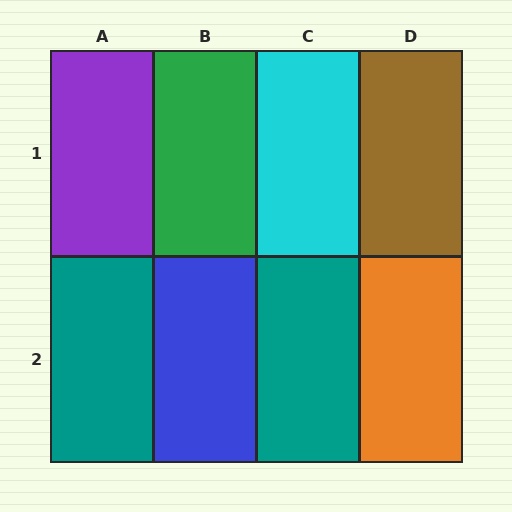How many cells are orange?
1 cell is orange.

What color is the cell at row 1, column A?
Purple.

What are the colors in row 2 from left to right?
Teal, blue, teal, orange.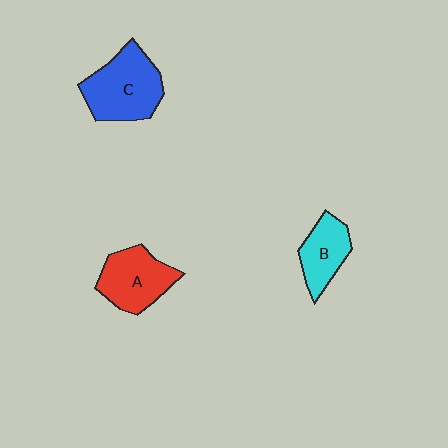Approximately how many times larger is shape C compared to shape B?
Approximately 1.6 times.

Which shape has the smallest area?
Shape B (cyan).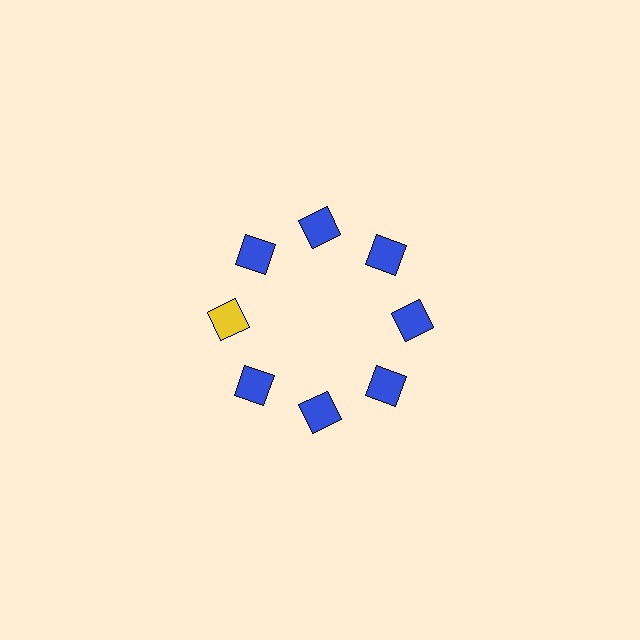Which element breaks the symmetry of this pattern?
The yellow square at roughly the 9 o'clock position breaks the symmetry. All other shapes are blue squares.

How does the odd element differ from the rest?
It has a different color: yellow instead of blue.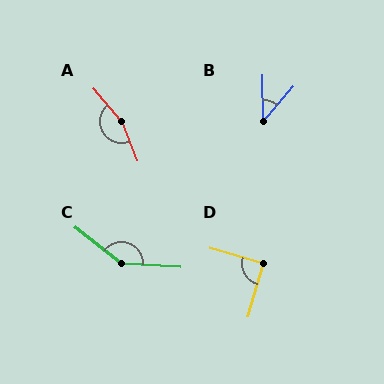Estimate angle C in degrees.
Approximately 145 degrees.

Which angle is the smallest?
B, at approximately 42 degrees.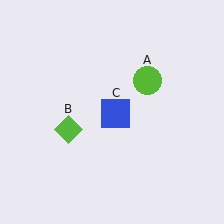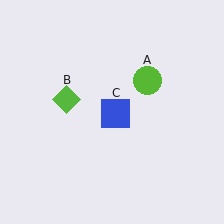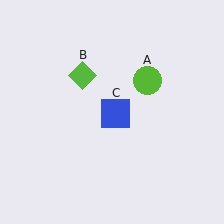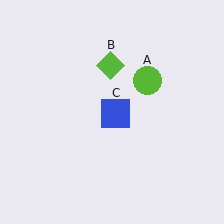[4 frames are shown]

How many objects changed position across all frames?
1 object changed position: lime diamond (object B).